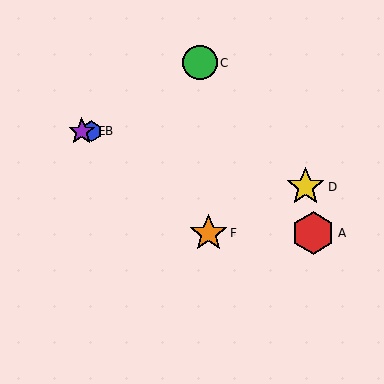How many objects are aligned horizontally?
2 objects (B, E) are aligned horizontally.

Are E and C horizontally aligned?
No, E is at y≈131 and C is at y≈63.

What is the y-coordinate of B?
Object B is at y≈131.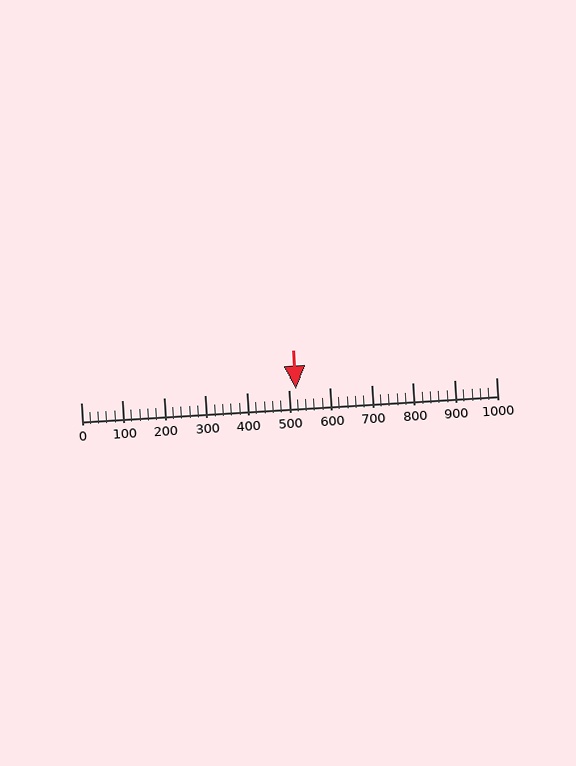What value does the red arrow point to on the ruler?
The red arrow points to approximately 517.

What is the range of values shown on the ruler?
The ruler shows values from 0 to 1000.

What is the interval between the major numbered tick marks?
The major tick marks are spaced 100 units apart.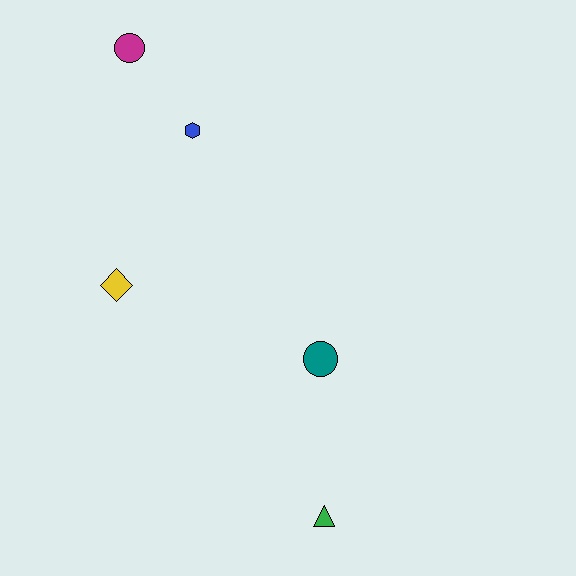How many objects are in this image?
There are 5 objects.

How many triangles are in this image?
There is 1 triangle.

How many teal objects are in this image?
There is 1 teal object.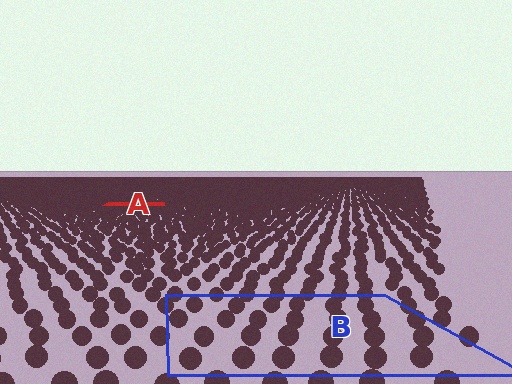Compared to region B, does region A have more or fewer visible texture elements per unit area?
Region A has more texture elements per unit area — they are packed more densely because it is farther away.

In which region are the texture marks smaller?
The texture marks are smaller in region A, because it is farther away.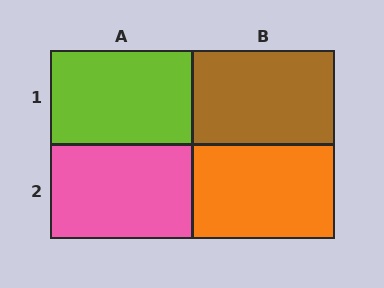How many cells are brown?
1 cell is brown.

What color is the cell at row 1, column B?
Brown.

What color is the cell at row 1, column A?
Lime.